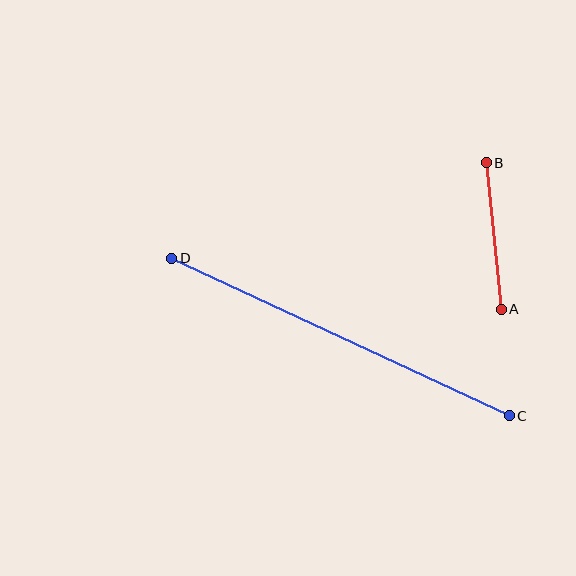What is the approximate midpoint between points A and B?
The midpoint is at approximately (494, 236) pixels.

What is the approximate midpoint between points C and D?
The midpoint is at approximately (341, 337) pixels.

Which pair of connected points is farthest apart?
Points C and D are farthest apart.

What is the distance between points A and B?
The distance is approximately 147 pixels.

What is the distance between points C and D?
The distance is approximately 373 pixels.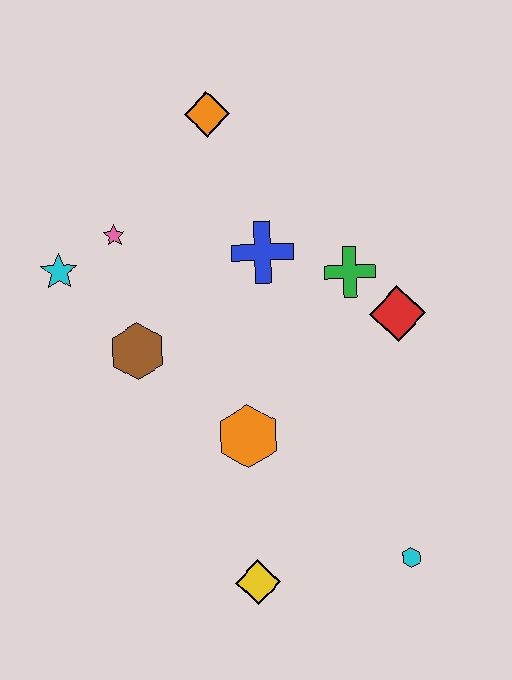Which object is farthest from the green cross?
The yellow diamond is farthest from the green cross.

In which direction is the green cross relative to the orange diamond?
The green cross is below the orange diamond.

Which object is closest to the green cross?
The red diamond is closest to the green cross.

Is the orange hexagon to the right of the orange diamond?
Yes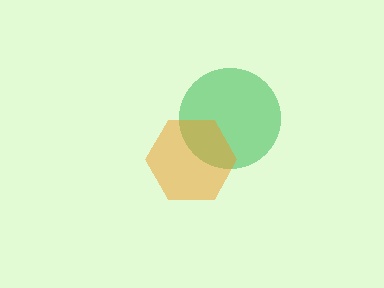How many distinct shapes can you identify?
There are 2 distinct shapes: a green circle, an orange hexagon.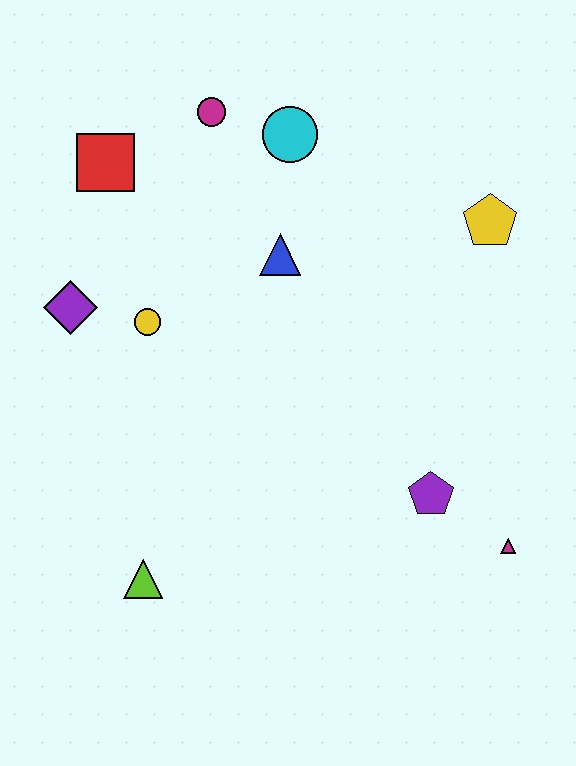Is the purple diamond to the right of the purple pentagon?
No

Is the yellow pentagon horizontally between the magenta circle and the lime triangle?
No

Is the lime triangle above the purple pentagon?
No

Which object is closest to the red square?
The magenta circle is closest to the red square.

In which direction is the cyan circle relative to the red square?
The cyan circle is to the right of the red square.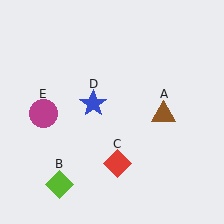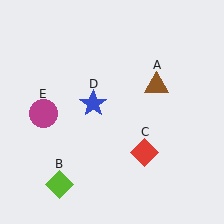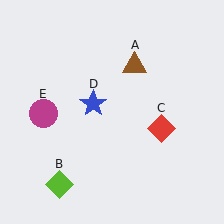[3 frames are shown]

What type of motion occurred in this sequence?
The brown triangle (object A), red diamond (object C) rotated counterclockwise around the center of the scene.